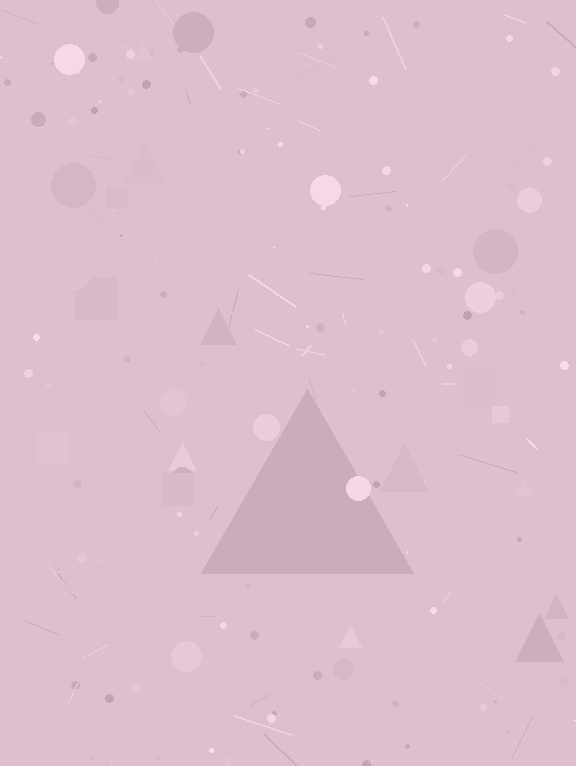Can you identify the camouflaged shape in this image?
The camouflaged shape is a triangle.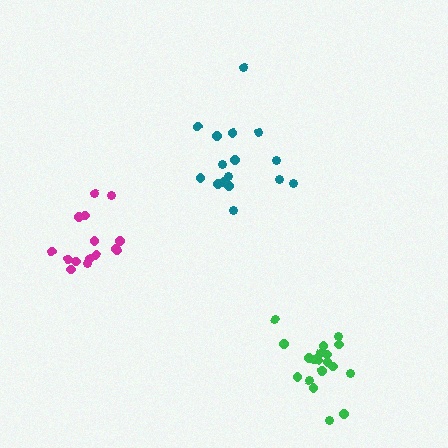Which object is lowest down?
The green cluster is bottommost.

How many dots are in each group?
Group 1: 16 dots, Group 2: 15 dots, Group 3: 20 dots (51 total).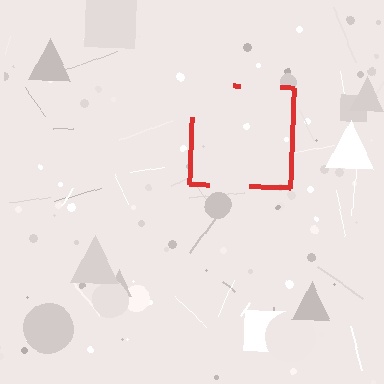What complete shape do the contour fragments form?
The contour fragments form a square.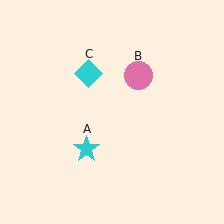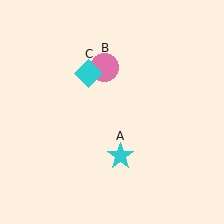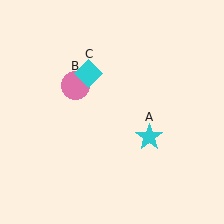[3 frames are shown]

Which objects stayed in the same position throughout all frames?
Cyan diamond (object C) remained stationary.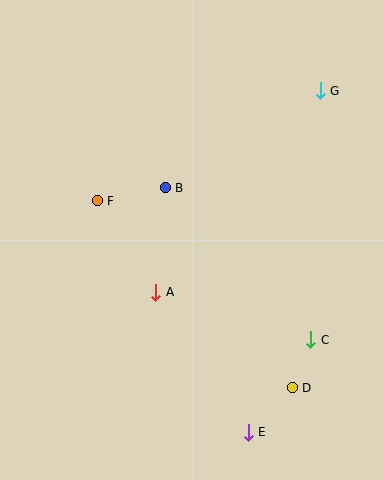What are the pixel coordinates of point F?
Point F is at (97, 201).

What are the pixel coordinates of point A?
Point A is at (156, 292).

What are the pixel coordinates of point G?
Point G is at (320, 91).